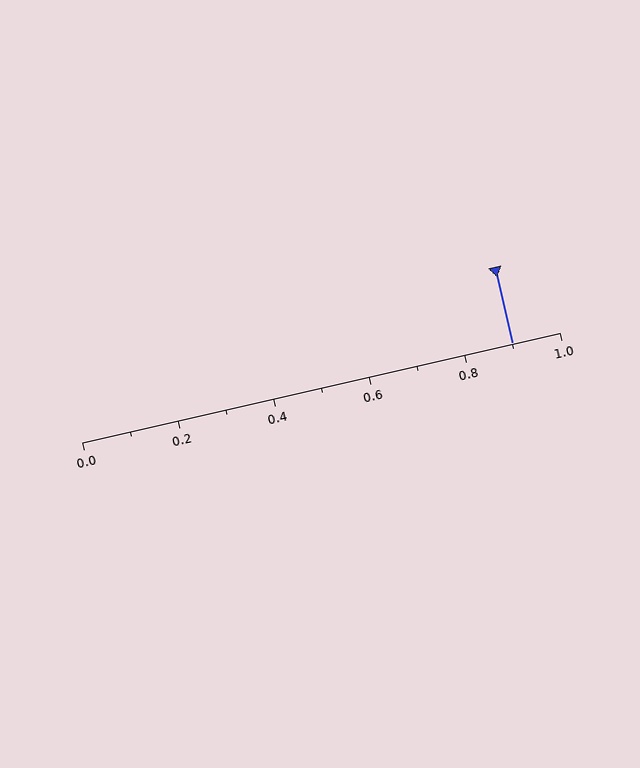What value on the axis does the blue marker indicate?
The marker indicates approximately 0.9.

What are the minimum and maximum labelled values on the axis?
The axis runs from 0.0 to 1.0.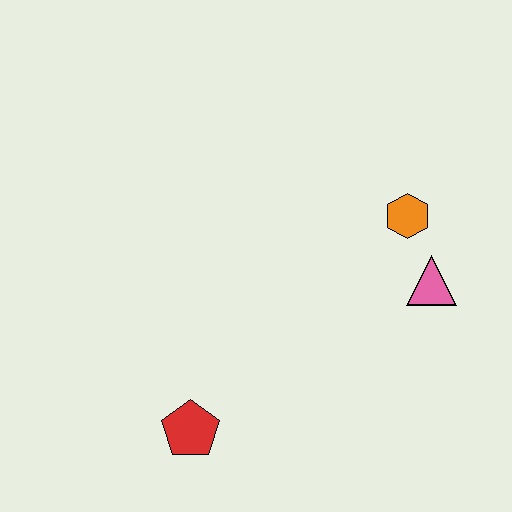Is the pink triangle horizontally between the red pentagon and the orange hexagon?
No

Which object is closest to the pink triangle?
The orange hexagon is closest to the pink triangle.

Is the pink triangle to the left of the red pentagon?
No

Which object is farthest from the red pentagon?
The orange hexagon is farthest from the red pentagon.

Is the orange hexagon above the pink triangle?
Yes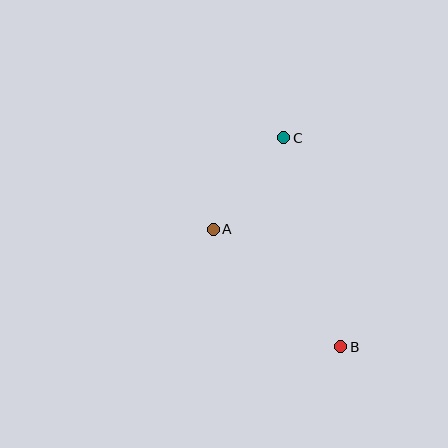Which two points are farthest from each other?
Points B and C are farthest from each other.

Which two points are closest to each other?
Points A and C are closest to each other.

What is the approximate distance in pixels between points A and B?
The distance between A and B is approximately 174 pixels.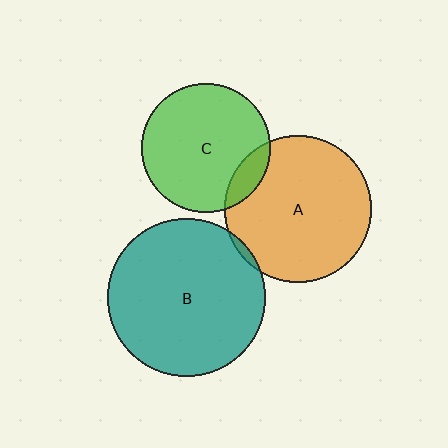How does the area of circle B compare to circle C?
Approximately 1.5 times.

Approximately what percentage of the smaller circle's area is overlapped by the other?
Approximately 10%.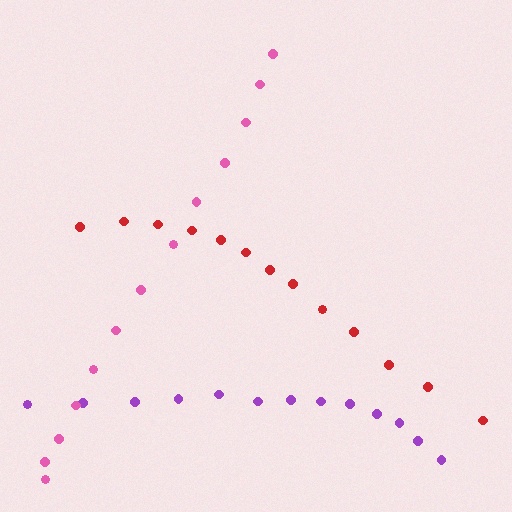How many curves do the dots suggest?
There are 3 distinct paths.